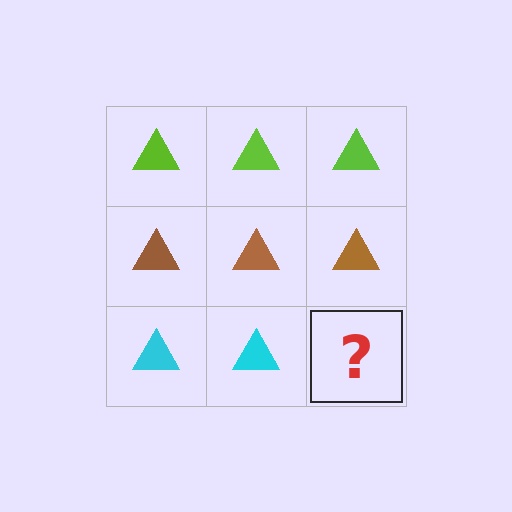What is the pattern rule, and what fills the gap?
The rule is that each row has a consistent color. The gap should be filled with a cyan triangle.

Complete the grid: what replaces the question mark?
The question mark should be replaced with a cyan triangle.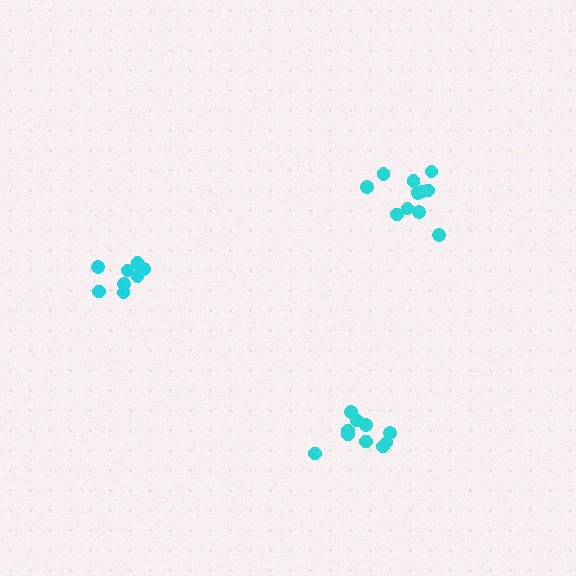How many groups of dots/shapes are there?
There are 3 groups.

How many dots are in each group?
Group 1: 10 dots, Group 2: 11 dots, Group 3: 8 dots (29 total).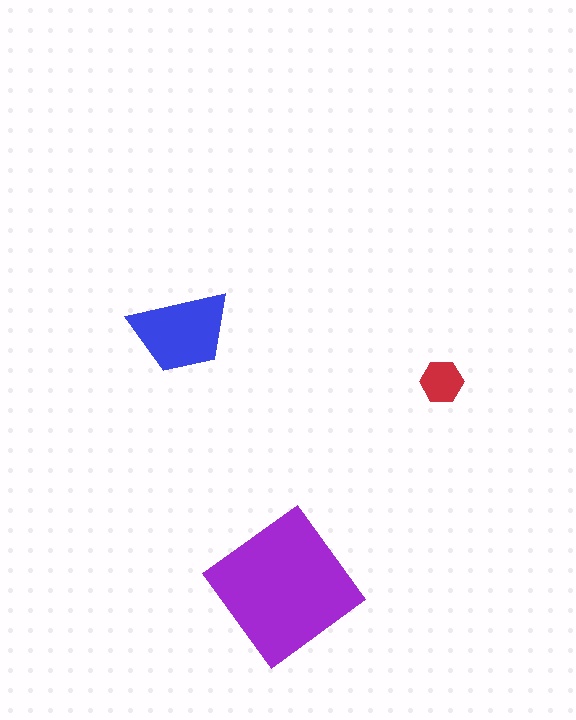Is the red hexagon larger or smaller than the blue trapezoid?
Smaller.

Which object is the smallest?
The red hexagon.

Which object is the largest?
The purple diamond.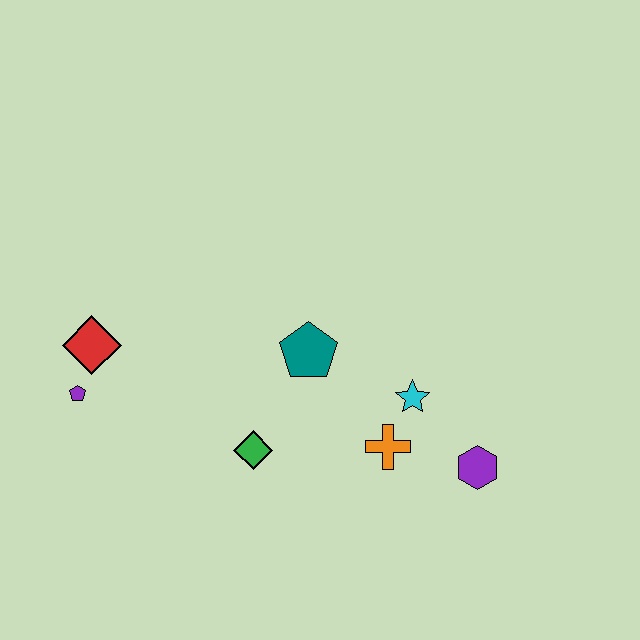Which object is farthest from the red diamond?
The purple hexagon is farthest from the red diamond.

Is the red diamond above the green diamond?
Yes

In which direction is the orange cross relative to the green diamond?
The orange cross is to the right of the green diamond.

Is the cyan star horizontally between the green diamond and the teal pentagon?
No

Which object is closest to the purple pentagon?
The red diamond is closest to the purple pentagon.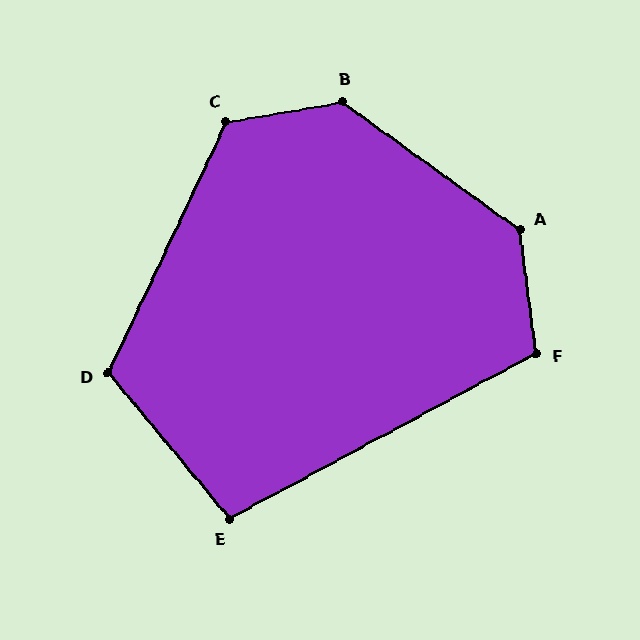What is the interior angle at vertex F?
Approximately 111 degrees (obtuse).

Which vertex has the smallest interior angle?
E, at approximately 101 degrees.